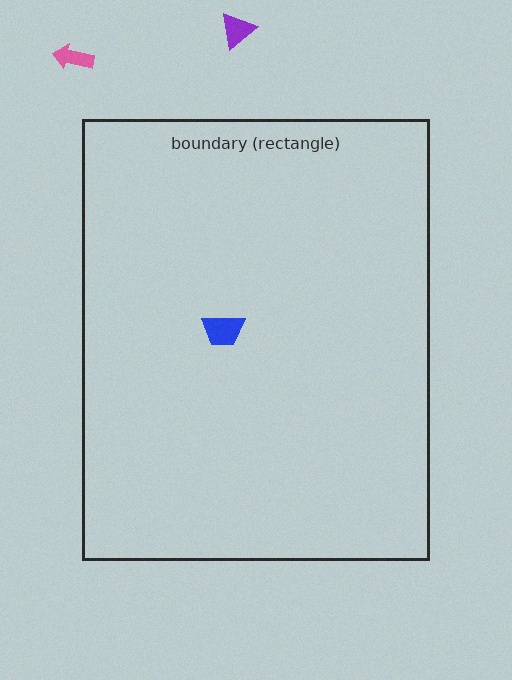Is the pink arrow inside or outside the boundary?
Outside.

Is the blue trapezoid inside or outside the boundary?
Inside.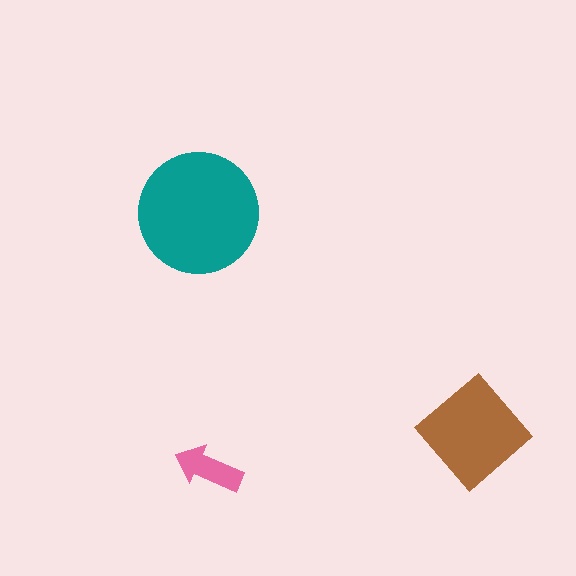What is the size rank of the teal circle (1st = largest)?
1st.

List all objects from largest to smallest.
The teal circle, the brown diamond, the pink arrow.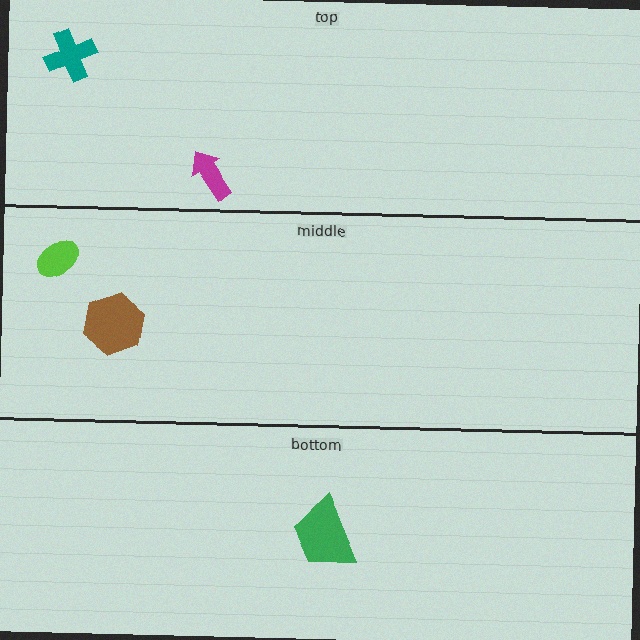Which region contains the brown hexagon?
The middle region.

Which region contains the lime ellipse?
The middle region.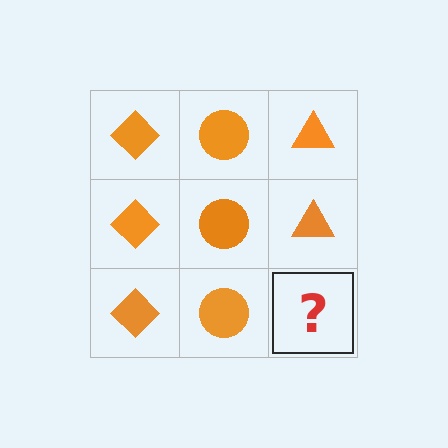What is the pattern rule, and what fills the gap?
The rule is that each column has a consistent shape. The gap should be filled with an orange triangle.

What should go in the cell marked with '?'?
The missing cell should contain an orange triangle.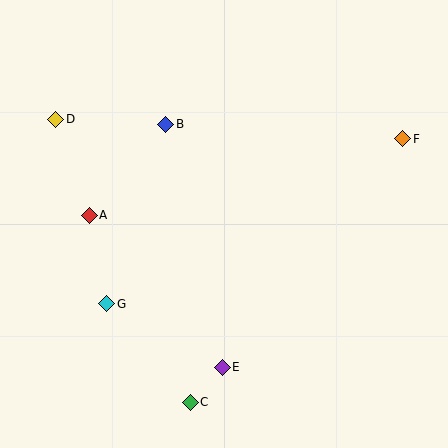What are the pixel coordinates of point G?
Point G is at (107, 304).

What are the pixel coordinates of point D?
Point D is at (56, 119).